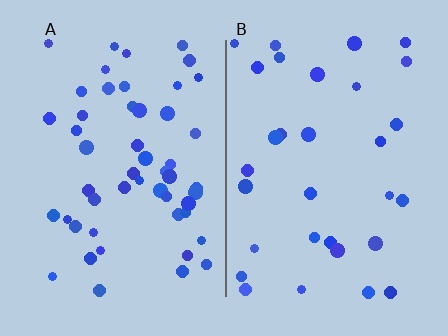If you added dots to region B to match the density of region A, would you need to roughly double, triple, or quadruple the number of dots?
Approximately double.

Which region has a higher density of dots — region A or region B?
A (the left).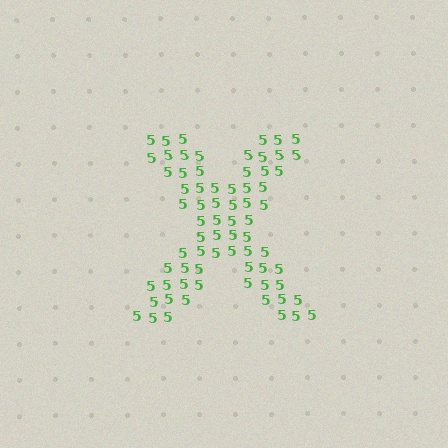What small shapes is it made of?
It is made of small digit 5's.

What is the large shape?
The large shape is the letter X.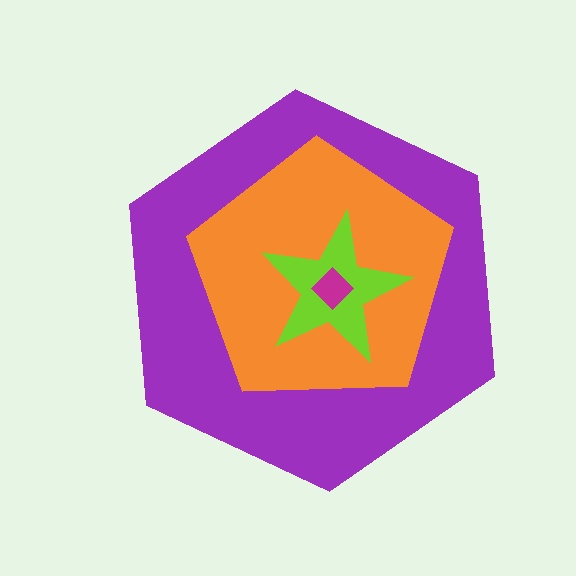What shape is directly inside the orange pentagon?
The lime star.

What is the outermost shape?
The purple hexagon.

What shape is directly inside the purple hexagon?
The orange pentagon.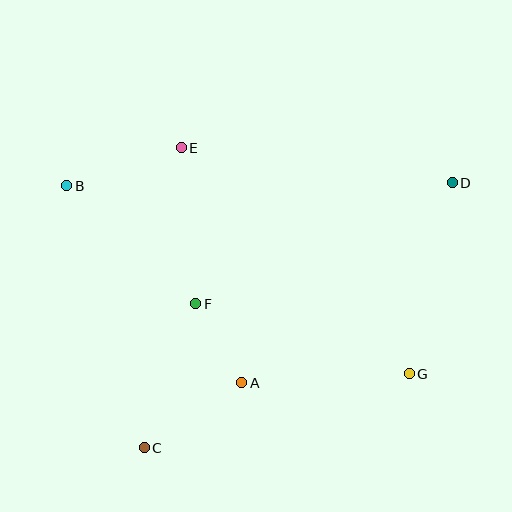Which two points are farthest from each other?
Points C and D are farthest from each other.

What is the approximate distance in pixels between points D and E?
The distance between D and E is approximately 273 pixels.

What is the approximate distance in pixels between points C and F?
The distance between C and F is approximately 153 pixels.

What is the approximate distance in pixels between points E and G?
The distance between E and G is approximately 321 pixels.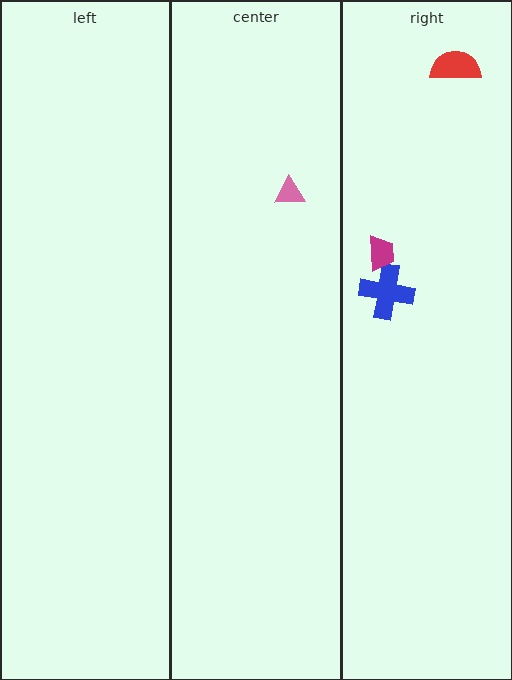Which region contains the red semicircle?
The right region.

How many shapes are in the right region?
3.